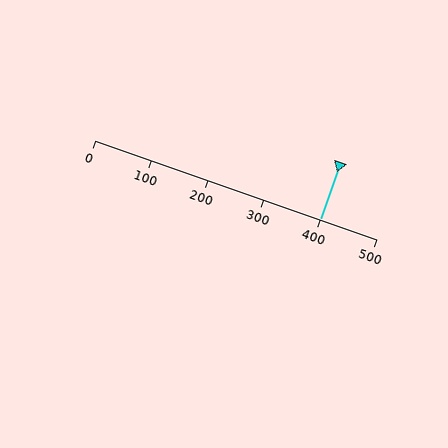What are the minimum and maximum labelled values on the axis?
The axis runs from 0 to 500.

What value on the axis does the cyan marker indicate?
The marker indicates approximately 400.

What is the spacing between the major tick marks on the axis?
The major ticks are spaced 100 apart.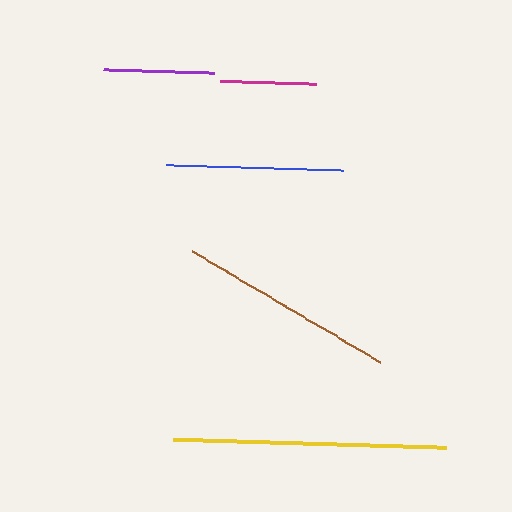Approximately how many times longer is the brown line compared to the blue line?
The brown line is approximately 1.2 times the length of the blue line.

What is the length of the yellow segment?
The yellow segment is approximately 273 pixels long.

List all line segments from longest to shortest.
From longest to shortest: yellow, brown, blue, purple, magenta.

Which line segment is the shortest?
The magenta line is the shortest at approximately 96 pixels.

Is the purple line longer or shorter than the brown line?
The brown line is longer than the purple line.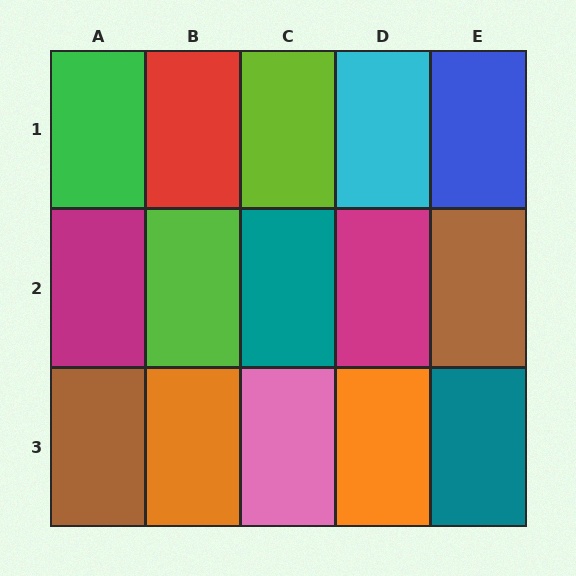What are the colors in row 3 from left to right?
Brown, orange, pink, orange, teal.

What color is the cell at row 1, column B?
Red.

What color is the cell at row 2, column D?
Magenta.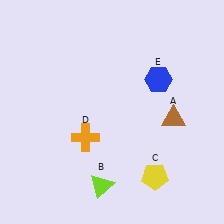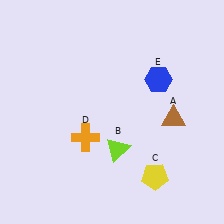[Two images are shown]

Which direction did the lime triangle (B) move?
The lime triangle (B) moved up.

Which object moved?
The lime triangle (B) moved up.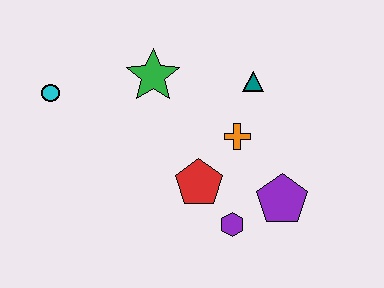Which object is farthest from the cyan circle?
The purple pentagon is farthest from the cyan circle.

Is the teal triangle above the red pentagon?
Yes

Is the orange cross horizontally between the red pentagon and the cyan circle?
No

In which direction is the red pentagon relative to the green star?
The red pentagon is below the green star.